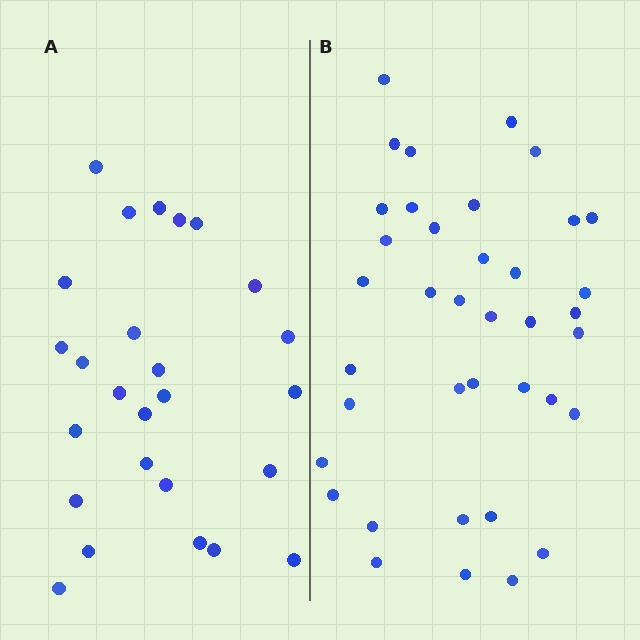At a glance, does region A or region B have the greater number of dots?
Region B (the right region) has more dots.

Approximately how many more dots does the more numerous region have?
Region B has roughly 12 or so more dots than region A.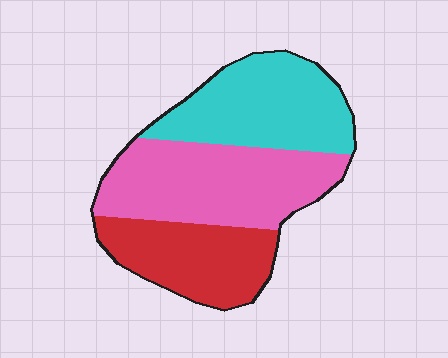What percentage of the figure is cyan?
Cyan takes up between a quarter and a half of the figure.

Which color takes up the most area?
Pink, at roughly 40%.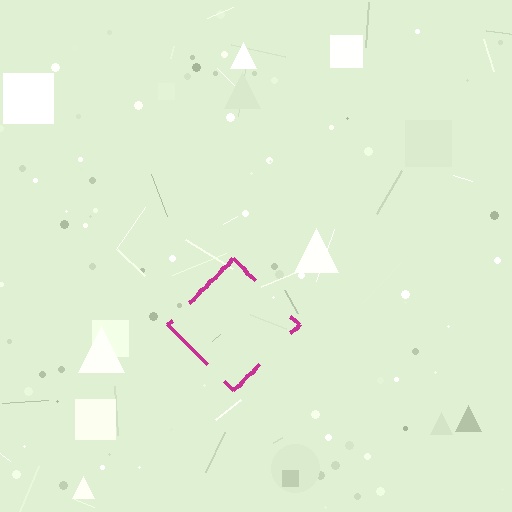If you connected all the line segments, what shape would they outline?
They would outline a diamond.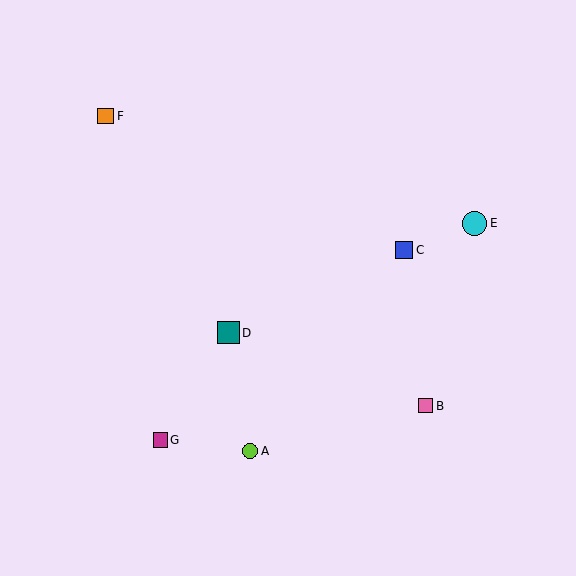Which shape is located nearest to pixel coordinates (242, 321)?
The teal square (labeled D) at (228, 333) is nearest to that location.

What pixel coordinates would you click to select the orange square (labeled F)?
Click at (106, 116) to select the orange square F.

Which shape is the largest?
The cyan circle (labeled E) is the largest.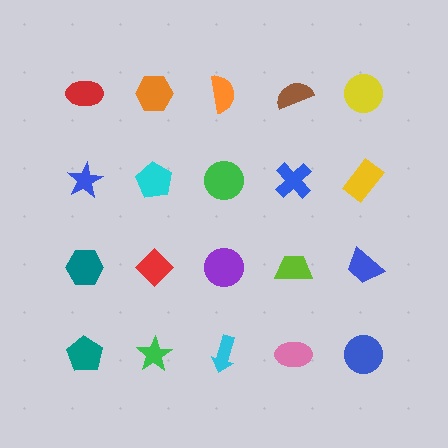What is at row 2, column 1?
A blue star.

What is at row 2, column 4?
A blue cross.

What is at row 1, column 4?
A brown semicircle.